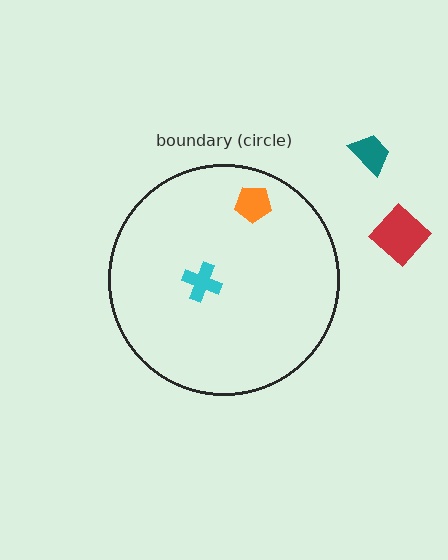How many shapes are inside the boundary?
2 inside, 2 outside.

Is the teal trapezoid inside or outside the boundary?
Outside.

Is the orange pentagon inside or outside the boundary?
Inside.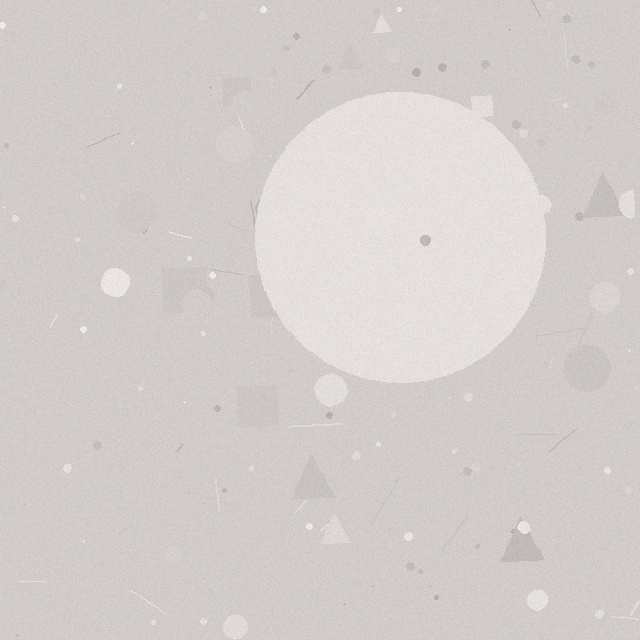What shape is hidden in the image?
A circle is hidden in the image.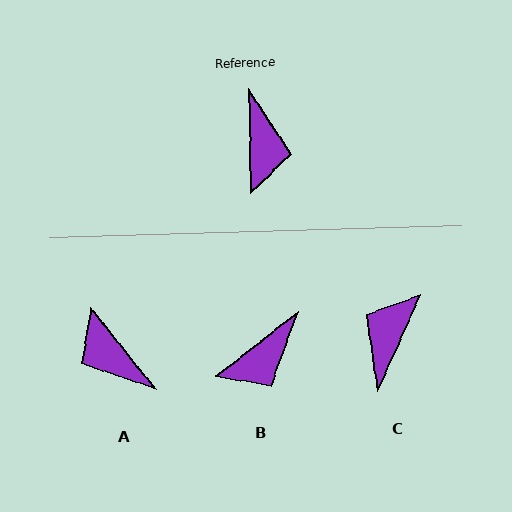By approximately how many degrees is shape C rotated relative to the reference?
Approximately 155 degrees counter-clockwise.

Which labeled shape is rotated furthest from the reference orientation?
C, about 155 degrees away.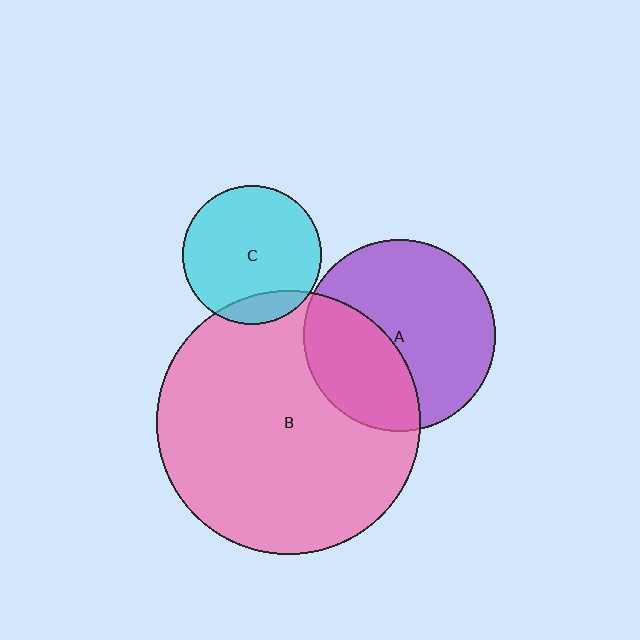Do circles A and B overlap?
Yes.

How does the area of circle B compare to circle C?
Approximately 3.6 times.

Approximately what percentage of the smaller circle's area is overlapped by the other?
Approximately 35%.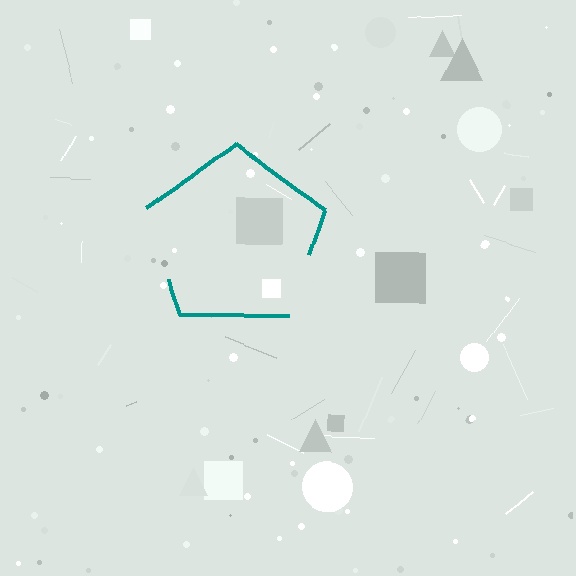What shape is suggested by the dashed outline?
The dashed outline suggests a pentagon.